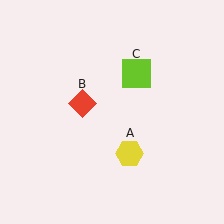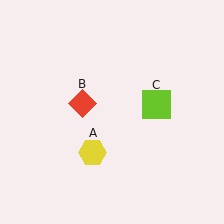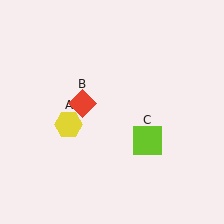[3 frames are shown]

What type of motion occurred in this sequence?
The yellow hexagon (object A), lime square (object C) rotated clockwise around the center of the scene.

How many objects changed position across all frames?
2 objects changed position: yellow hexagon (object A), lime square (object C).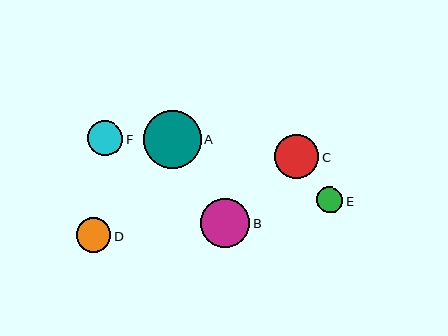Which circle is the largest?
Circle A is the largest with a size of approximately 58 pixels.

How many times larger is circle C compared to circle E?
Circle C is approximately 1.7 times the size of circle E.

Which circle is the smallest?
Circle E is the smallest with a size of approximately 26 pixels.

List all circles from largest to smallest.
From largest to smallest: A, B, C, F, D, E.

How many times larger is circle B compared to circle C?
Circle B is approximately 1.1 times the size of circle C.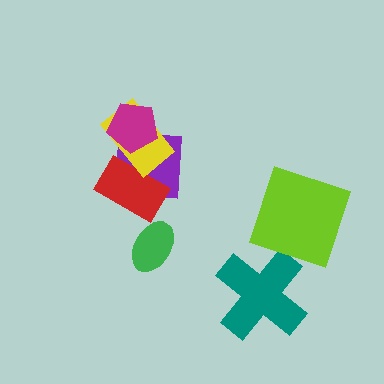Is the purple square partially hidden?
Yes, it is partially covered by another shape.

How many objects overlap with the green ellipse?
0 objects overlap with the green ellipse.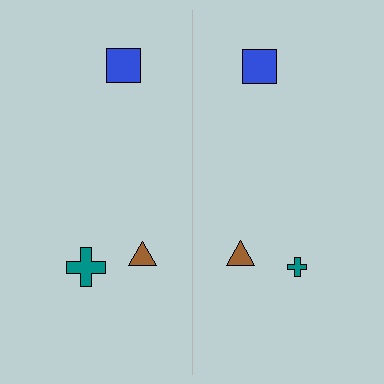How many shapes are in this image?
There are 6 shapes in this image.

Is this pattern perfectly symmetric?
No, the pattern is not perfectly symmetric. The teal cross on the right side has a different size than its mirror counterpart.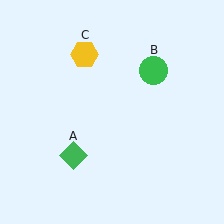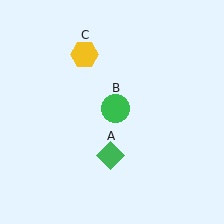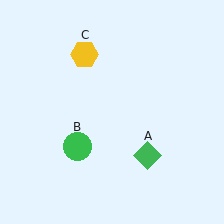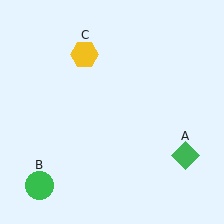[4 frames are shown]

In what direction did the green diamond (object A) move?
The green diamond (object A) moved right.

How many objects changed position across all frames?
2 objects changed position: green diamond (object A), green circle (object B).